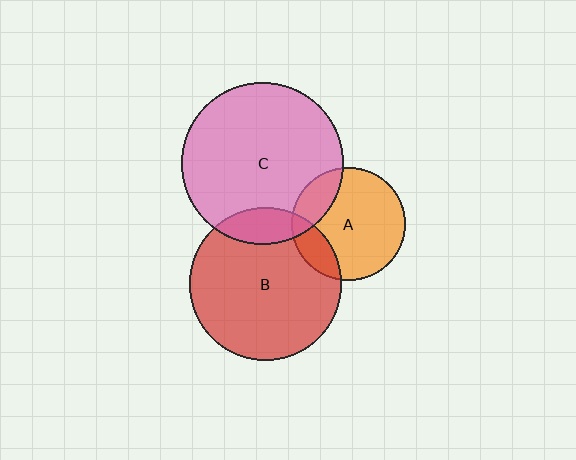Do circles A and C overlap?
Yes.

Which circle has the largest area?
Circle C (pink).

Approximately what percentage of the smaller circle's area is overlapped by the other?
Approximately 20%.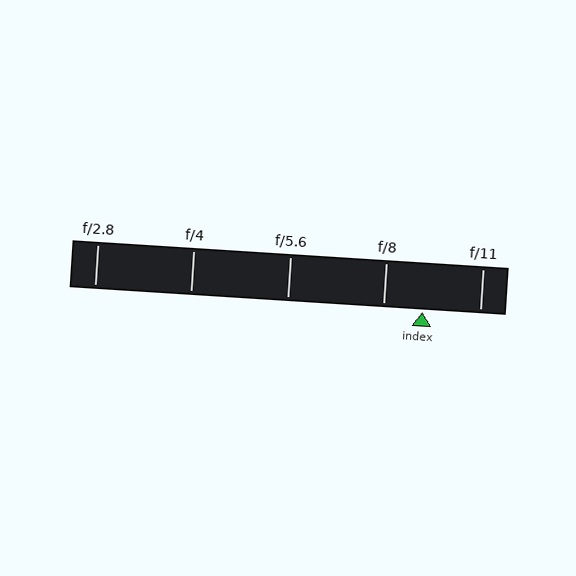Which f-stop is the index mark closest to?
The index mark is closest to f/8.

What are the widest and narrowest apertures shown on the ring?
The widest aperture shown is f/2.8 and the narrowest is f/11.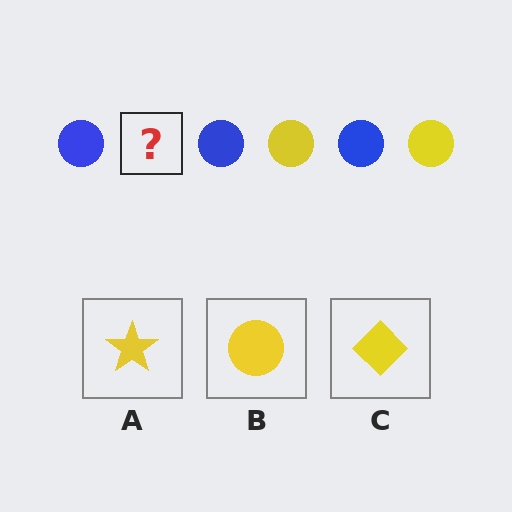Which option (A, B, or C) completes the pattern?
B.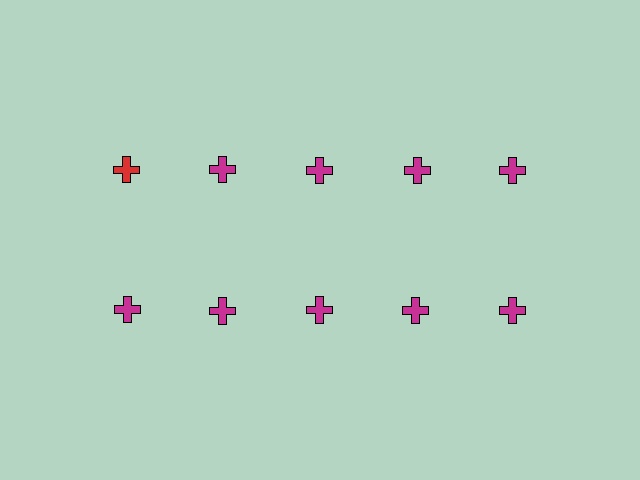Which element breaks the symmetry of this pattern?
The red cross in the top row, leftmost column breaks the symmetry. All other shapes are magenta crosses.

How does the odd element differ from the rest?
It has a different color: red instead of magenta.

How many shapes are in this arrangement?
There are 10 shapes arranged in a grid pattern.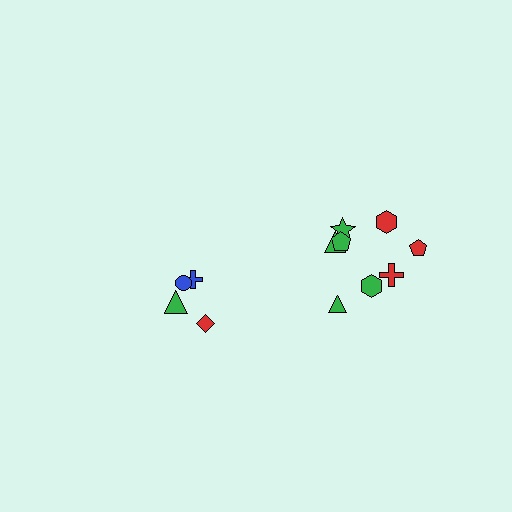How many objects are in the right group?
There are 8 objects.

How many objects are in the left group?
There are 4 objects.